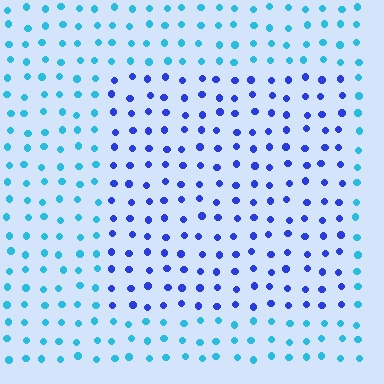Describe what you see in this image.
The image is filled with small cyan elements in a uniform arrangement. A rectangle-shaped region is visible where the elements are tinted to a slightly different hue, forming a subtle color boundary.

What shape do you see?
I see a rectangle.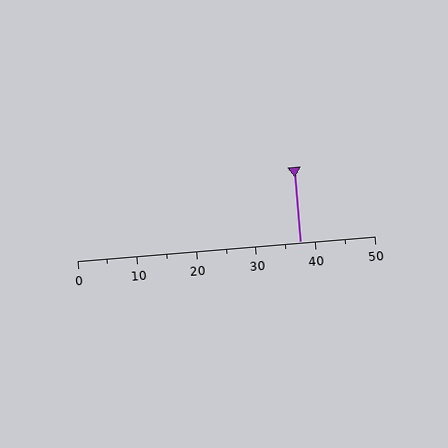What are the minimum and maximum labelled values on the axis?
The axis runs from 0 to 50.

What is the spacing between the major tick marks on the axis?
The major ticks are spaced 10 apart.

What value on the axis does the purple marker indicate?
The marker indicates approximately 37.5.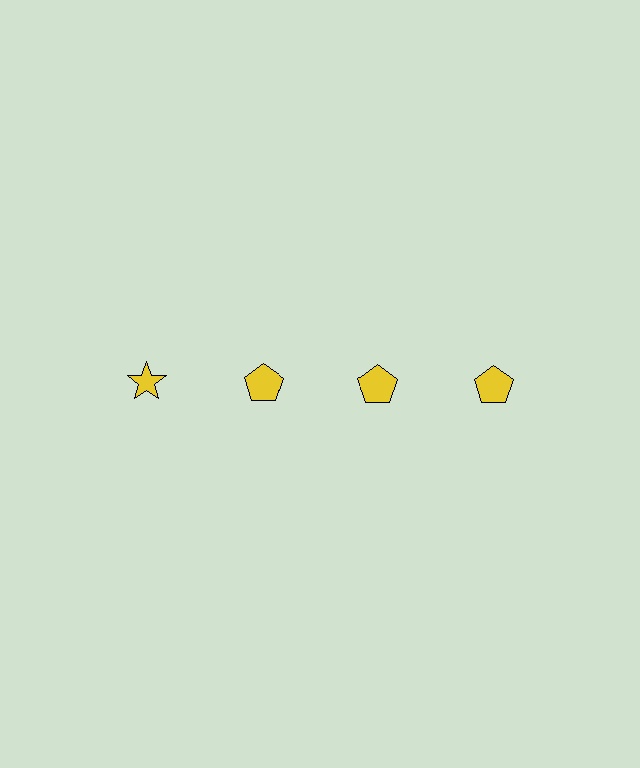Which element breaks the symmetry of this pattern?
The yellow star in the top row, leftmost column breaks the symmetry. All other shapes are yellow pentagons.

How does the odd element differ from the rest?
It has a different shape: star instead of pentagon.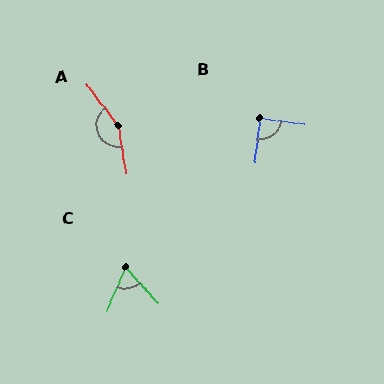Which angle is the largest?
A, at approximately 152 degrees.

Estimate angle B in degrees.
Approximately 90 degrees.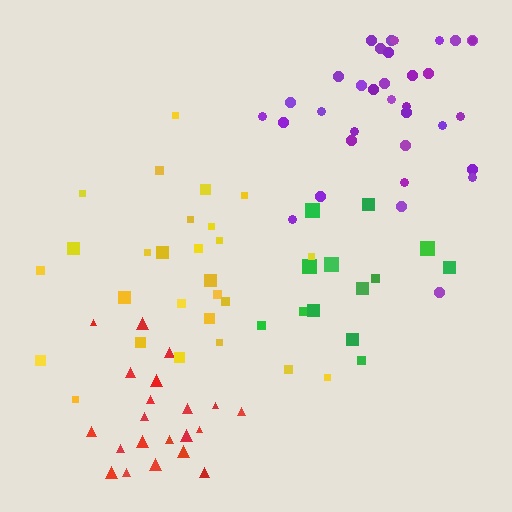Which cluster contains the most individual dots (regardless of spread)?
Purple (34).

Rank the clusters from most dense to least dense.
red, purple, yellow, green.